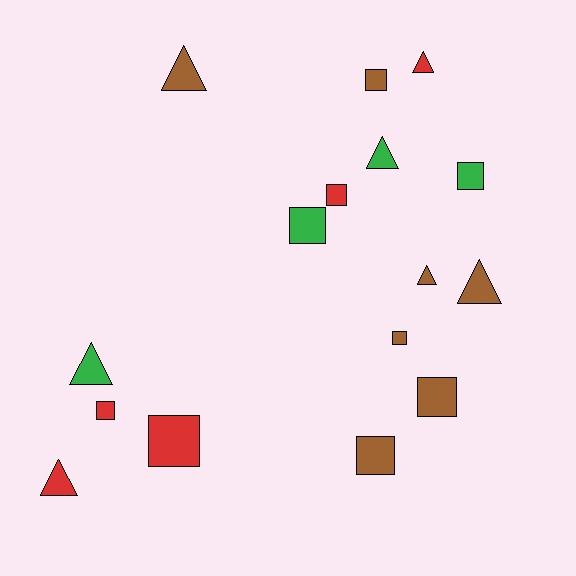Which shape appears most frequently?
Square, with 9 objects.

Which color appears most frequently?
Brown, with 7 objects.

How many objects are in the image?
There are 16 objects.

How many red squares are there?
There are 3 red squares.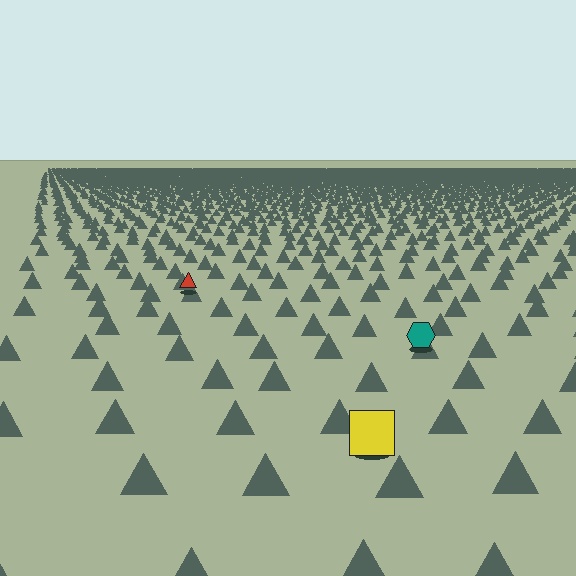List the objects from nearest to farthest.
From nearest to farthest: the yellow square, the teal hexagon, the red triangle.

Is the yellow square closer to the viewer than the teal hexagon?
Yes. The yellow square is closer — you can tell from the texture gradient: the ground texture is coarser near it.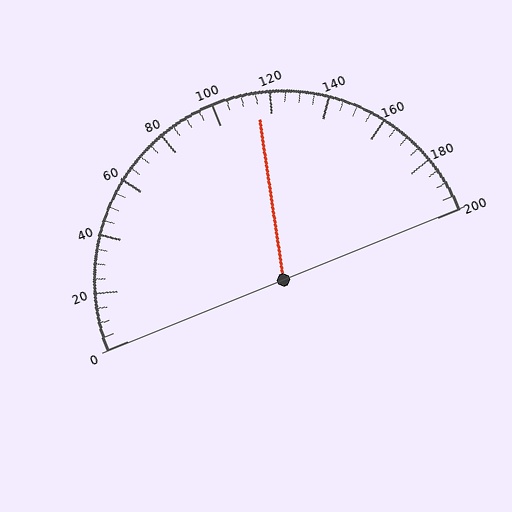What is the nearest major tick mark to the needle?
The nearest major tick mark is 120.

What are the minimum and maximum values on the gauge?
The gauge ranges from 0 to 200.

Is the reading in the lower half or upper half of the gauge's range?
The reading is in the upper half of the range (0 to 200).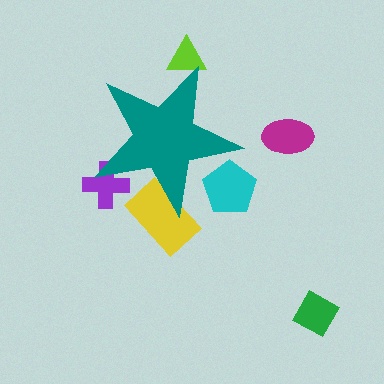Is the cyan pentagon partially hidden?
Yes, the cyan pentagon is partially hidden behind the teal star.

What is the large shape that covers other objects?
A teal star.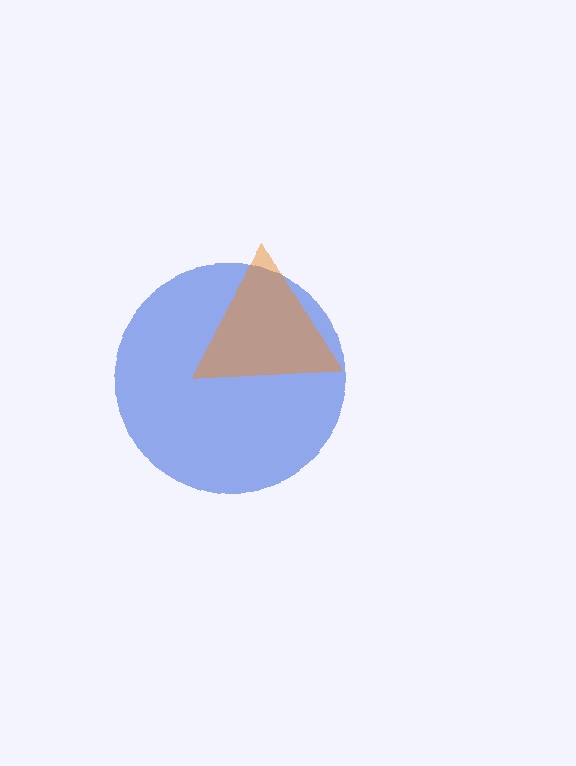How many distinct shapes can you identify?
There are 2 distinct shapes: a blue circle, an orange triangle.